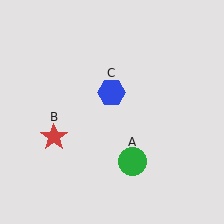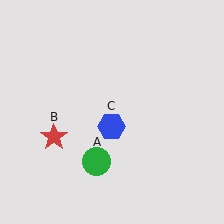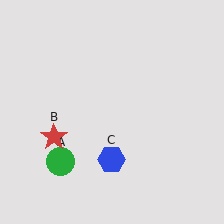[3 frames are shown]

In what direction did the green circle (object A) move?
The green circle (object A) moved left.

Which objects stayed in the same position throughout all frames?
Red star (object B) remained stationary.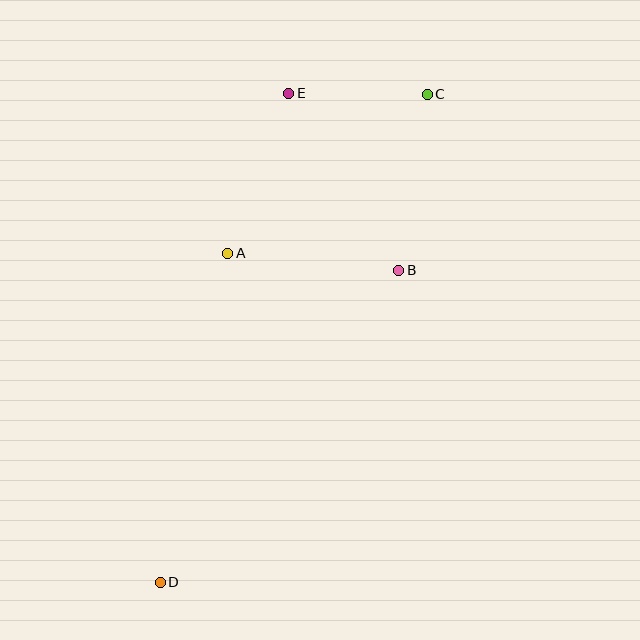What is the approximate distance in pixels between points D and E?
The distance between D and E is approximately 506 pixels.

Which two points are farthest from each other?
Points C and D are farthest from each other.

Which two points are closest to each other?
Points C and E are closest to each other.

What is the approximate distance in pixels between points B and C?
The distance between B and C is approximately 178 pixels.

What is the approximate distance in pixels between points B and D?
The distance between B and D is approximately 393 pixels.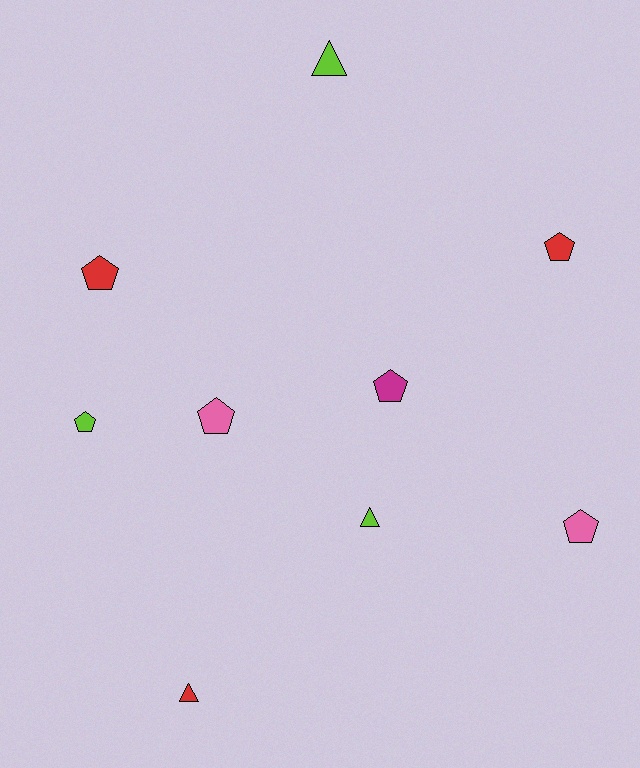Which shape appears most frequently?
Pentagon, with 6 objects.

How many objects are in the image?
There are 9 objects.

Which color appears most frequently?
Lime, with 3 objects.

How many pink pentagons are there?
There are 2 pink pentagons.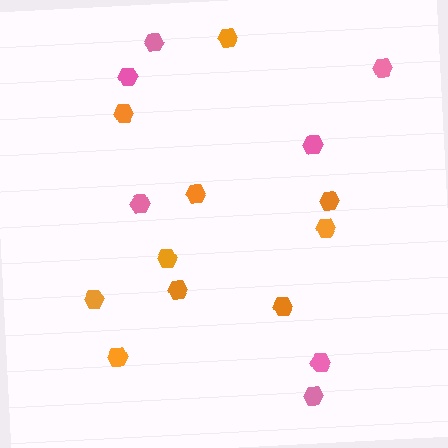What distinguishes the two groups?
There are 2 groups: one group of pink hexagons (7) and one group of orange hexagons (10).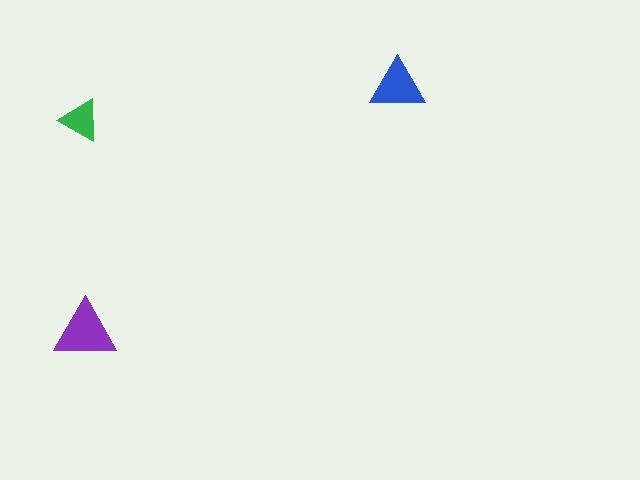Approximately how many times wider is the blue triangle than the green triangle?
About 1.5 times wider.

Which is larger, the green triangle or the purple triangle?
The purple one.